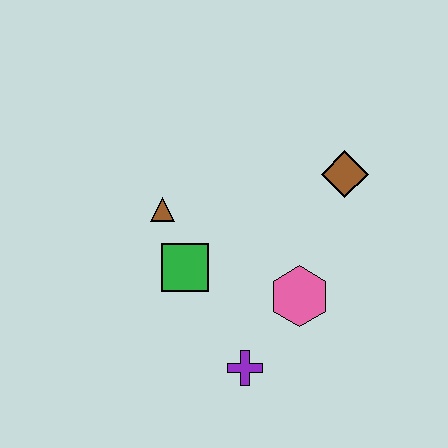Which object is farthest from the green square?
The brown diamond is farthest from the green square.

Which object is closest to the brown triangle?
The green square is closest to the brown triangle.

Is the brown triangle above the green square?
Yes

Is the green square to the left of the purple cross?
Yes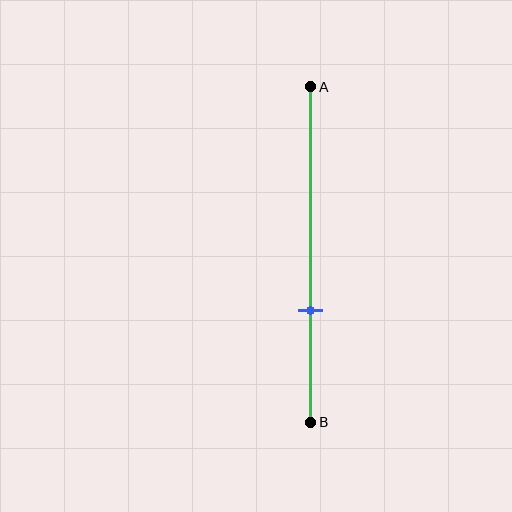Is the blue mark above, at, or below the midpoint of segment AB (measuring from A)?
The blue mark is below the midpoint of segment AB.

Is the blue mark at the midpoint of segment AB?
No, the mark is at about 65% from A, not at the 50% midpoint.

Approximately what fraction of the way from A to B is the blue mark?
The blue mark is approximately 65% of the way from A to B.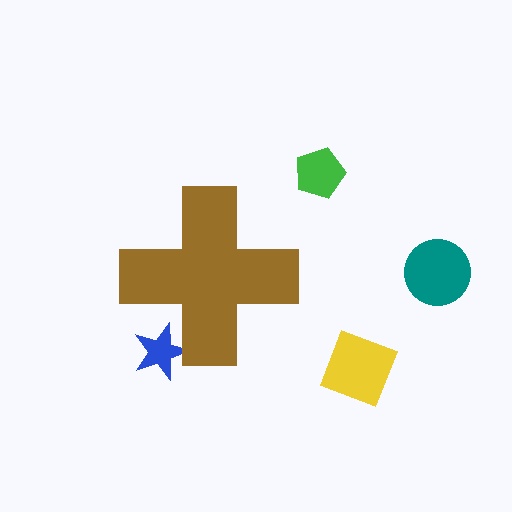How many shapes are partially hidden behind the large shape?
1 shape is partially hidden.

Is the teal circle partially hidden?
No, the teal circle is fully visible.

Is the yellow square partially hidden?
No, the yellow square is fully visible.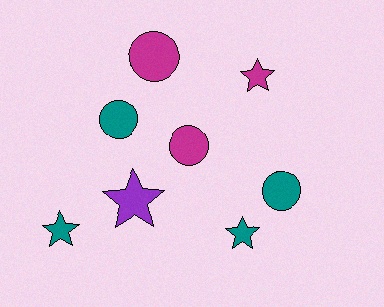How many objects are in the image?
There are 8 objects.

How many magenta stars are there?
There is 1 magenta star.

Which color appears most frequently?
Teal, with 4 objects.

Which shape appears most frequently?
Star, with 4 objects.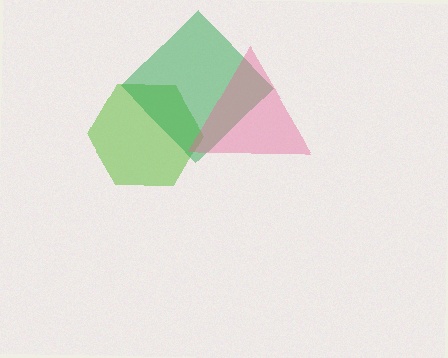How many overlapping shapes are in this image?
There are 3 overlapping shapes in the image.